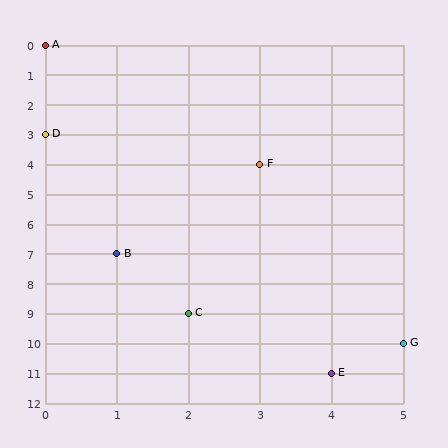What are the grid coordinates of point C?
Point C is at grid coordinates (2, 9).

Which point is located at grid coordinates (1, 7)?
Point B is at (1, 7).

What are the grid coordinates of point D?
Point D is at grid coordinates (0, 3).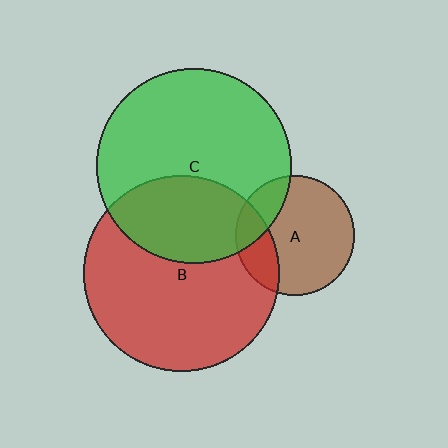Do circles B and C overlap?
Yes.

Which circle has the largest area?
Circle B (red).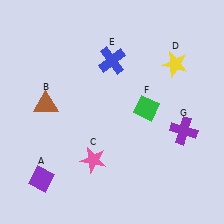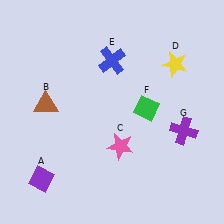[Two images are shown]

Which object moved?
The pink star (C) moved right.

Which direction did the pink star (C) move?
The pink star (C) moved right.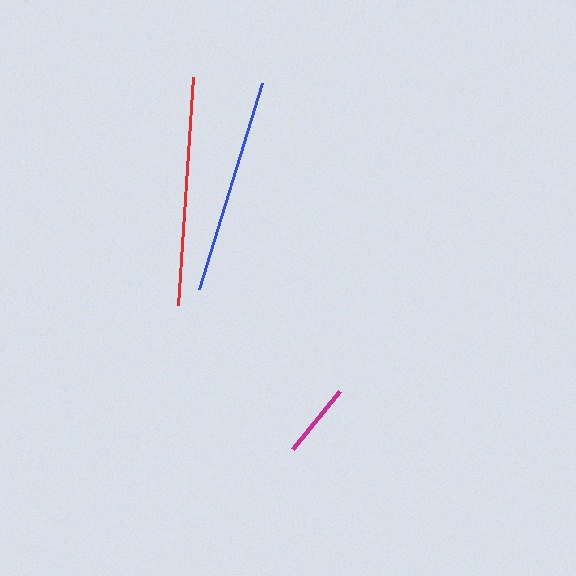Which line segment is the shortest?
The magenta line is the shortest at approximately 75 pixels.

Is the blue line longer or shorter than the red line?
The red line is longer than the blue line.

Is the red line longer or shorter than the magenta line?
The red line is longer than the magenta line.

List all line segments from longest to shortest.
From longest to shortest: red, blue, magenta.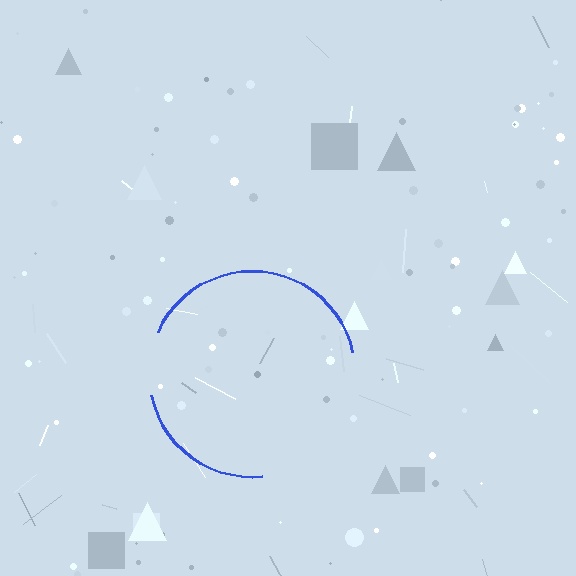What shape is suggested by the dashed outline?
The dashed outline suggests a circle.